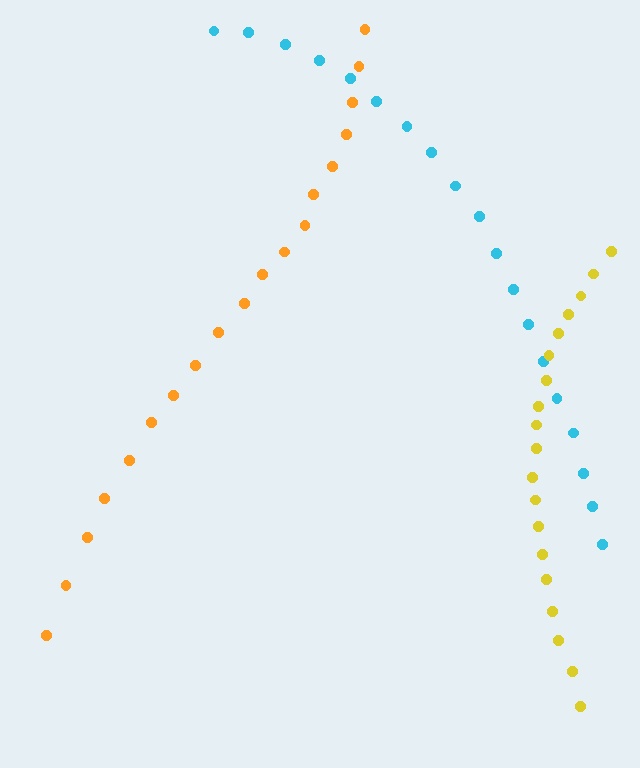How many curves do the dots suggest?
There are 3 distinct paths.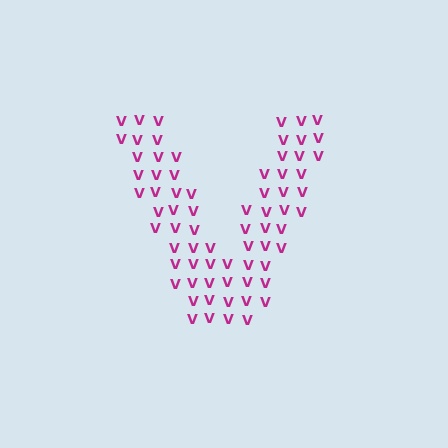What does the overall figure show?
The overall figure shows the letter V.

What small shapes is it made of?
It is made of small letter V's.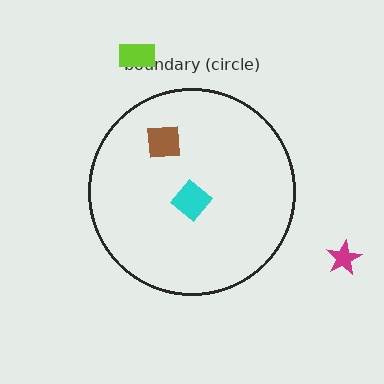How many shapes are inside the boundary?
2 inside, 2 outside.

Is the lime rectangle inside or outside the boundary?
Outside.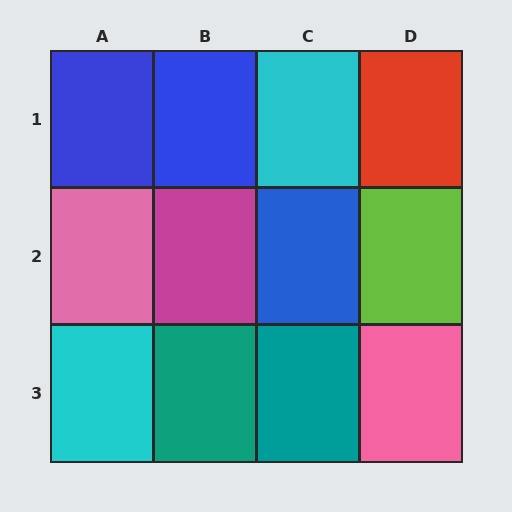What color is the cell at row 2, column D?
Lime.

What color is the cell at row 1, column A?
Blue.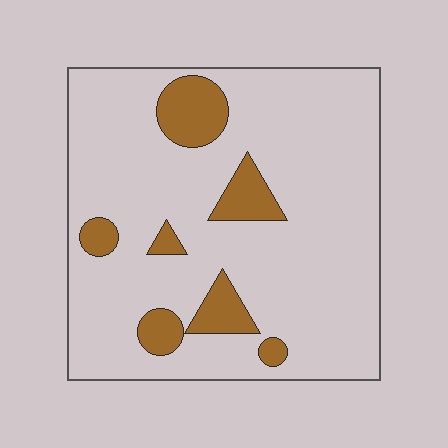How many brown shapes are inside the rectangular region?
7.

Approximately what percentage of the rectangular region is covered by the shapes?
Approximately 15%.